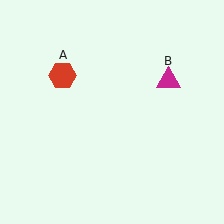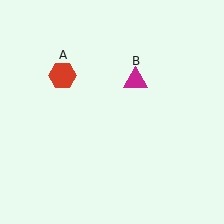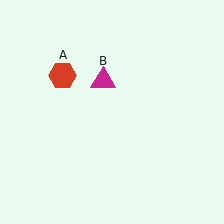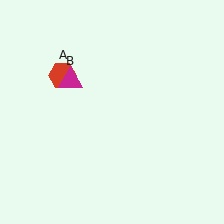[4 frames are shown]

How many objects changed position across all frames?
1 object changed position: magenta triangle (object B).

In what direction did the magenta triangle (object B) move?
The magenta triangle (object B) moved left.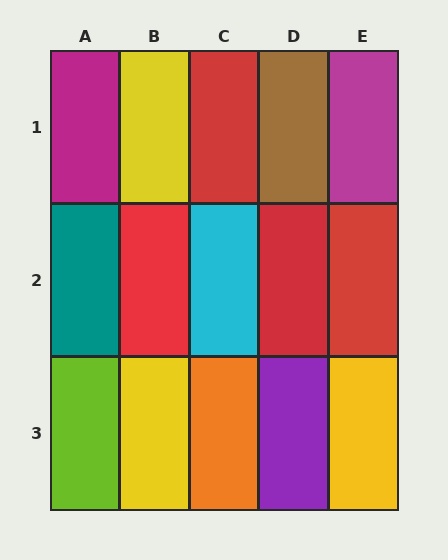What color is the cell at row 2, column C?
Cyan.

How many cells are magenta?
2 cells are magenta.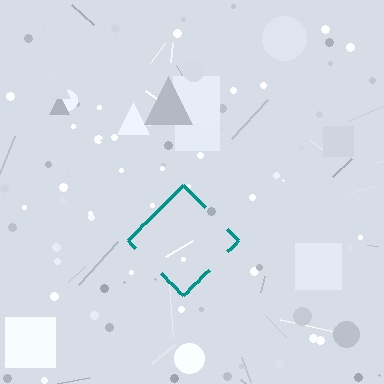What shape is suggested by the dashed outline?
The dashed outline suggests a diamond.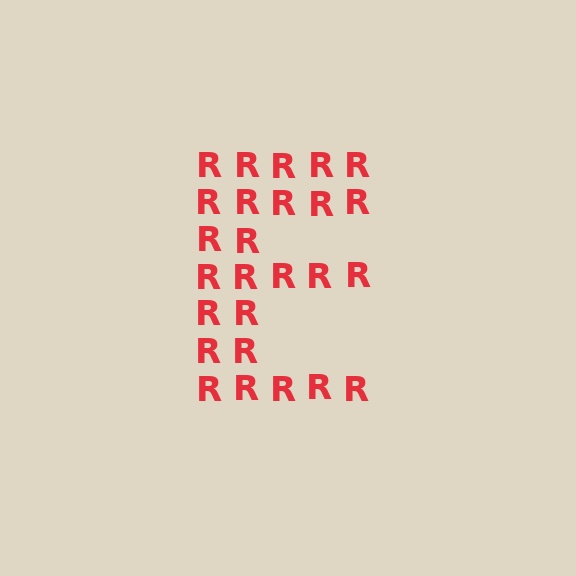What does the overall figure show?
The overall figure shows the letter E.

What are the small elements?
The small elements are letter R's.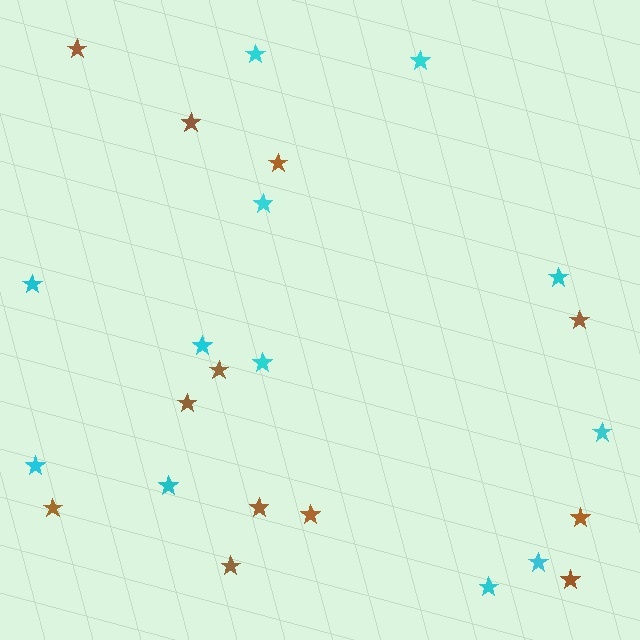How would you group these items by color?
There are 2 groups: one group of cyan stars (12) and one group of brown stars (12).